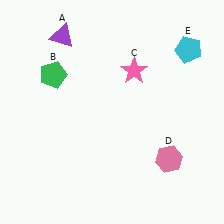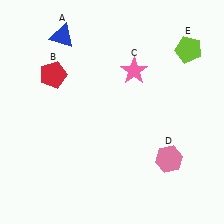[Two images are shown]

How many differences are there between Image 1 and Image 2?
There are 3 differences between the two images.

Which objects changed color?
A changed from purple to blue. B changed from green to red. E changed from cyan to lime.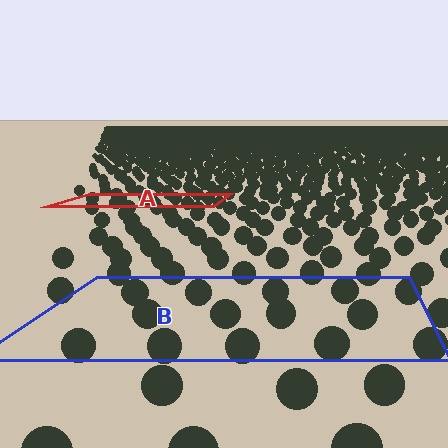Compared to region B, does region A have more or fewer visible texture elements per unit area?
Region A has more texture elements per unit area — they are packed more densely because it is farther away.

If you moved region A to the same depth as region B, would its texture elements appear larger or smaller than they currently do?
They would appear larger. At a closer depth, the same texture elements are projected at a bigger on-screen size.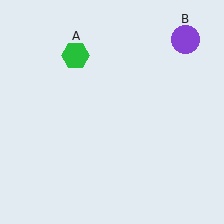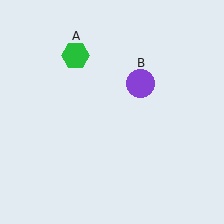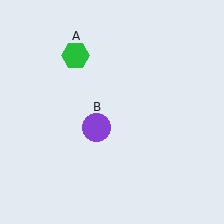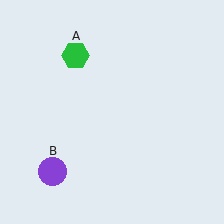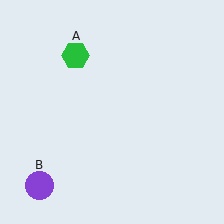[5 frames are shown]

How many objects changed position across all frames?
1 object changed position: purple circle (object B).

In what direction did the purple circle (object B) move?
The purple circle (object B) moved down and to the left.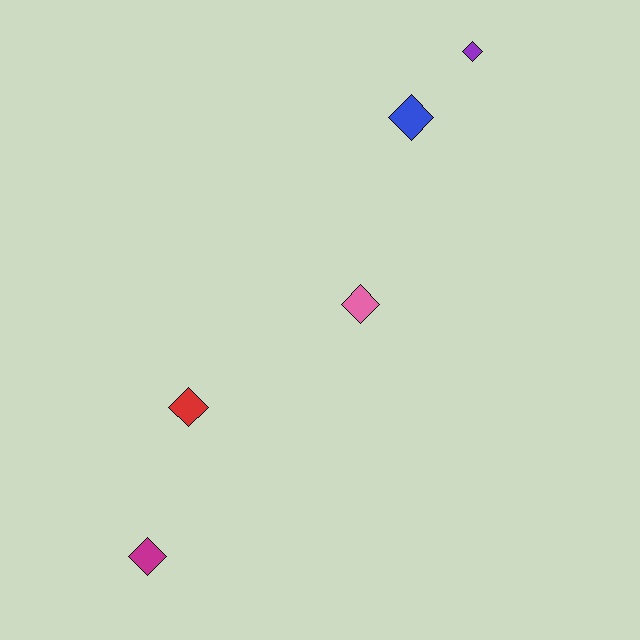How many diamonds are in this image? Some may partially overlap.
There are 5 diamonds.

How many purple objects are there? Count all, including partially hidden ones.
There is 1 purple object.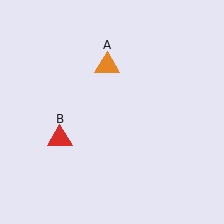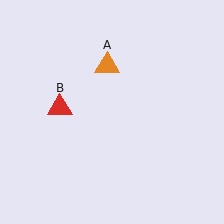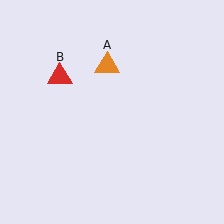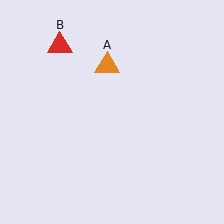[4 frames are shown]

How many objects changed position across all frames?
1 object changed position: red triangle (object B).